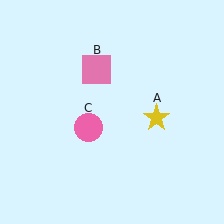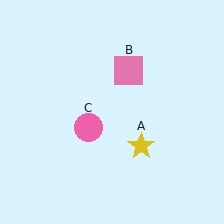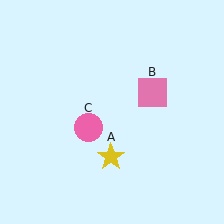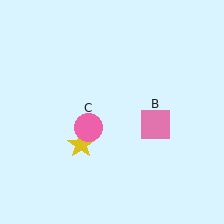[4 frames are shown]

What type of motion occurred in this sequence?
The yellow star (object A), pink square (object B) rotated clockwise around the center of the scene.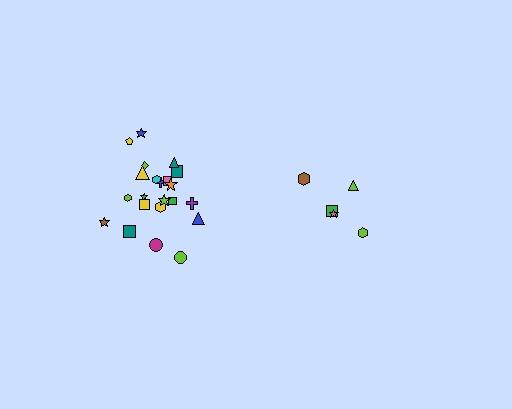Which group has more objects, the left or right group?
The left group.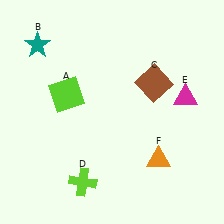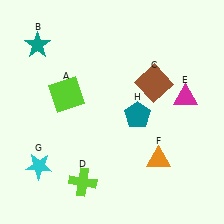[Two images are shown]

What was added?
A cyan star (G), a teal pentagon (H) were added in Image 2.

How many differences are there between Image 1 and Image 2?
There are 2 differences between the two images.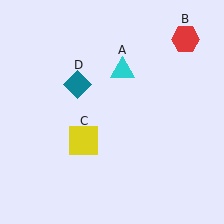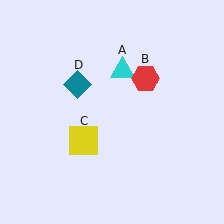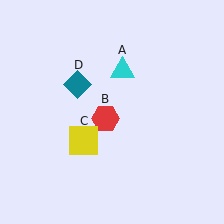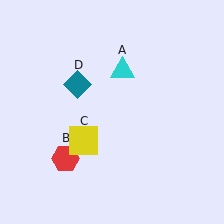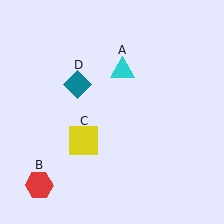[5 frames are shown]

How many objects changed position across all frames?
1 object changed position: red hexagon (object B).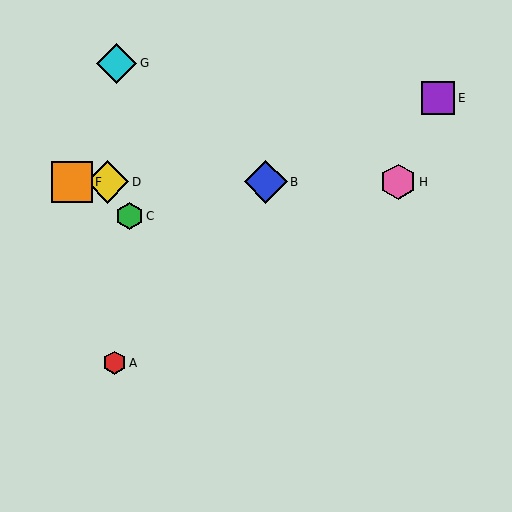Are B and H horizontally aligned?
Yes, both are at y≈182.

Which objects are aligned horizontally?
Objects B, D, F, H are aligned horizontally.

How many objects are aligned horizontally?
4 objects (B, D, F, H) are aligned horizontally.